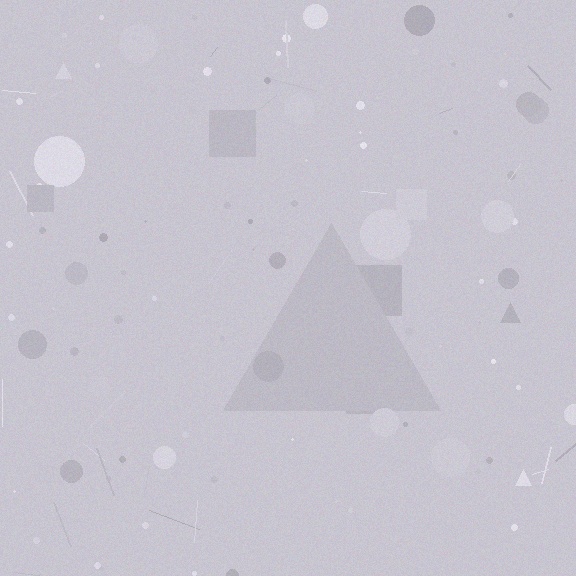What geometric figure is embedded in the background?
A triangle is embedded in the background.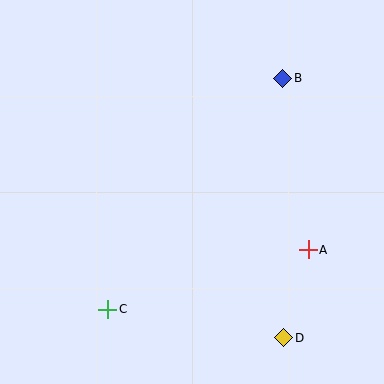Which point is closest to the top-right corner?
Point B is closest to the top-right corner.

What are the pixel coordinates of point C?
Point C is at (108, 309).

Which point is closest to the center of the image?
Point A at (308, 250) is closest to the center.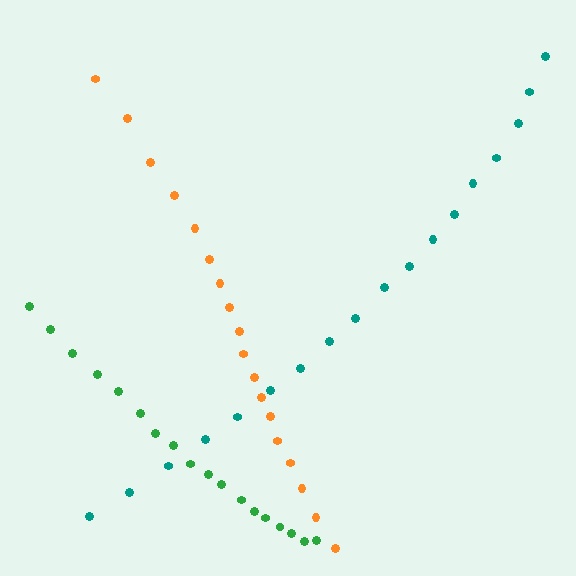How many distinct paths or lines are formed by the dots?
There are 3 distinct paths.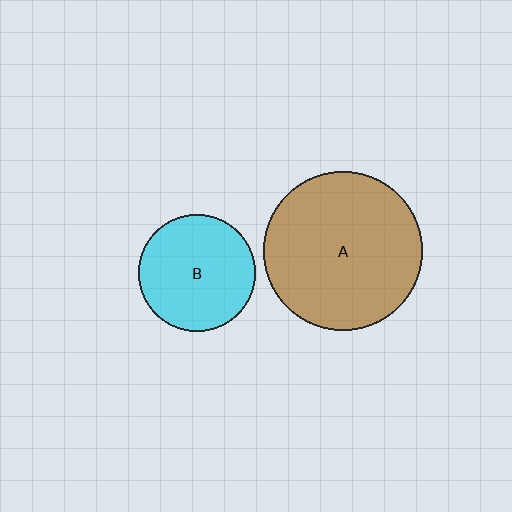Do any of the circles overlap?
No, none of the circles overlap.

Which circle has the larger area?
Circle A (brown).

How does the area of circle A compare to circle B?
Approximately 1.9 times.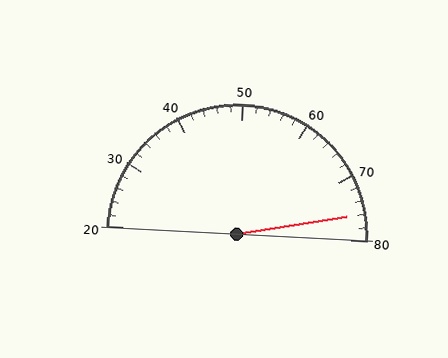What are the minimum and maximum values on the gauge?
The gauge ranges from 20 to 80.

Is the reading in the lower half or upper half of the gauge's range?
The reading is in the upper half of the range (20 to 80).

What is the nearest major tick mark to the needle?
The nearest major tick mark is 80.